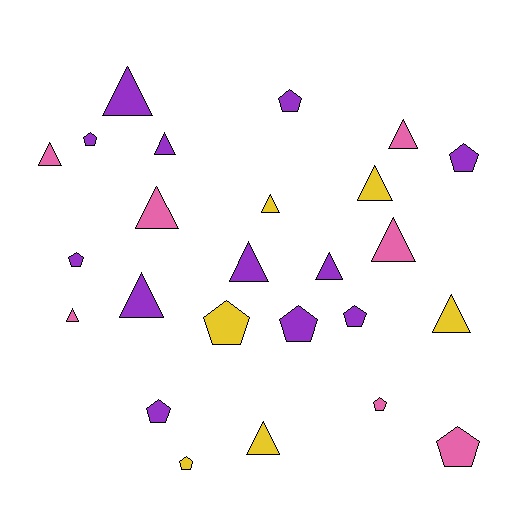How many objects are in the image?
There are 25 objects.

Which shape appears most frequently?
Triangle, with 14 objects.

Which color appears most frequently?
Purple, with 12 objects.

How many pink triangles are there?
There are 5 pink triangles.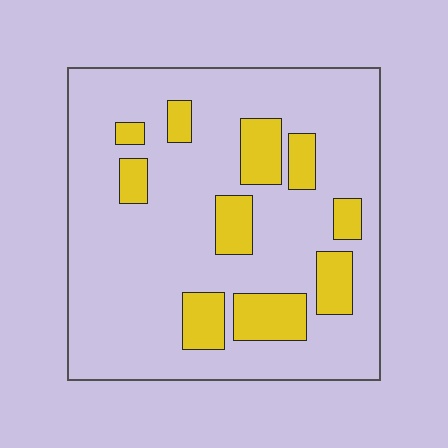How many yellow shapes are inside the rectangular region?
10.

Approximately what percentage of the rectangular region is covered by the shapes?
Approximately 20%.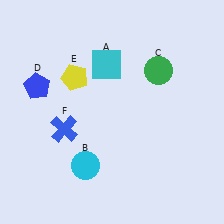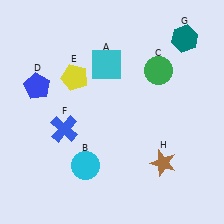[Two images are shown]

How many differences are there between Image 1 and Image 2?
There are 2 differences between the two images.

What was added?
A teal hexagon (G), a brown star (H) were added in Image 2.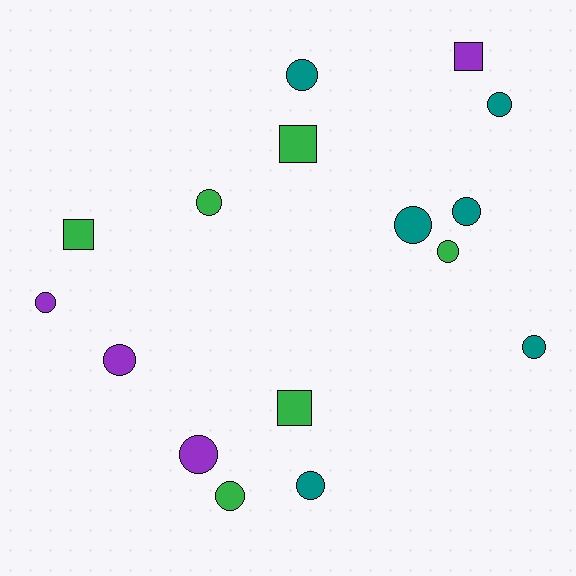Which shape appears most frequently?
Circle, with 12 objects.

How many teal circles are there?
There are 6 teal circles.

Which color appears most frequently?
Teal, with 6 objects.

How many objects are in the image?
There are 16 objects.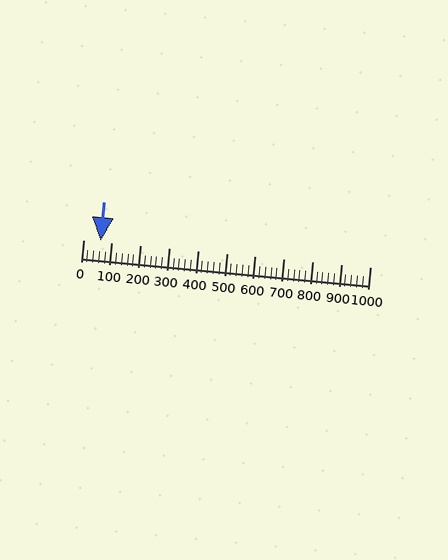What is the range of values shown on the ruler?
The ruler shows values from 0 to 1000.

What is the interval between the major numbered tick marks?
The major tick marks are spaced 100 units apart.